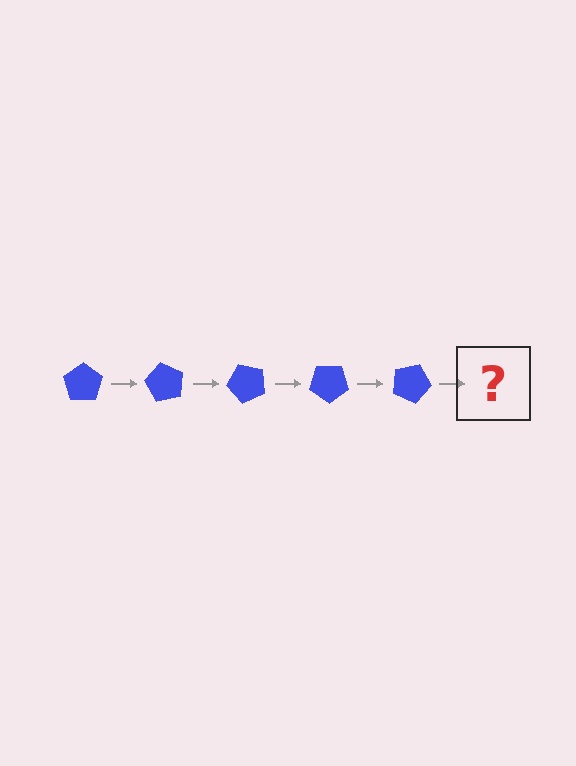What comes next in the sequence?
The next element should be a blue pentagon rotated 300 degrees.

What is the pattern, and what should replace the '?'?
The pattern is that the pentagon rotates 60 degrees each step. The '?' should be a blue pentagon rotated 300 degrees.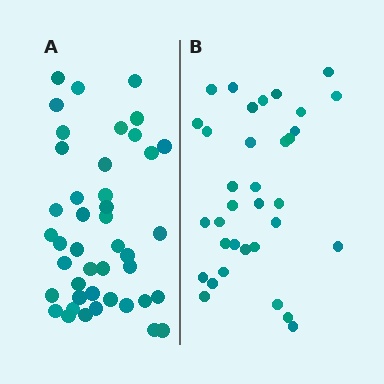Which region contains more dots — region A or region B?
Region A (the left region) has more dots.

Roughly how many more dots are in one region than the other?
Region A has roughly 8 or so more dots than region B.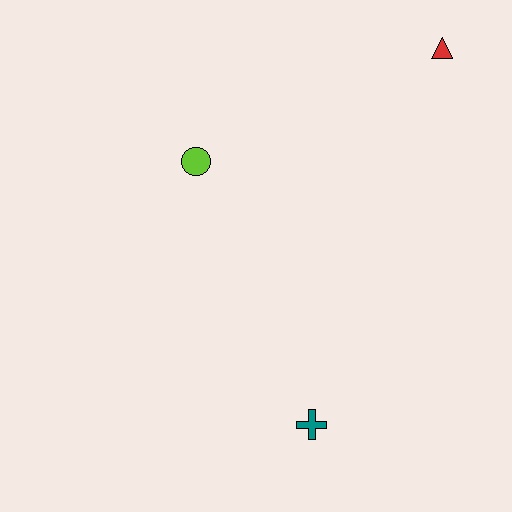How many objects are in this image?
There are 3 objects.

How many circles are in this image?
There is 1 circle.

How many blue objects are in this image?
There are no blue objects.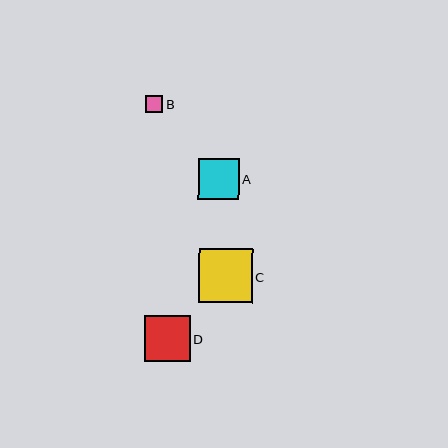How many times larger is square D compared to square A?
Square D is approximately 1.1 times the size of square A.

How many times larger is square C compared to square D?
Square C is approximately 1.2 times the size of square D.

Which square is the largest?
Square C is the largest with a size of approximately 54 pixels.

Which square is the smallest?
Square B is the smallest with a size of approximately 17 pixels.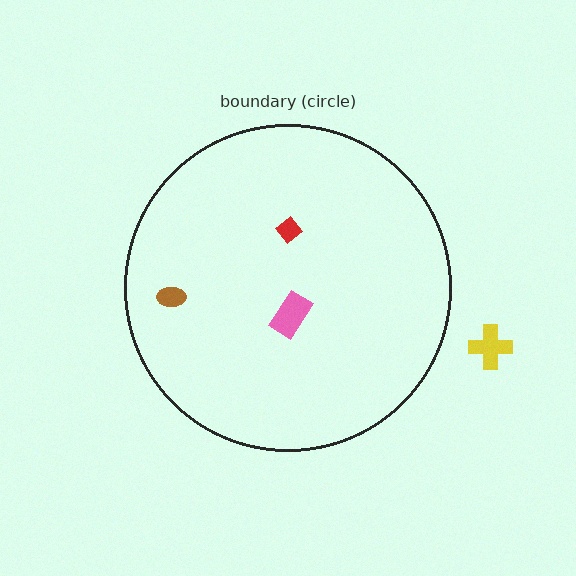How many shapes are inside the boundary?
3 inside, 1 outside.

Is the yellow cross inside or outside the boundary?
Outside.